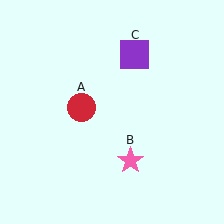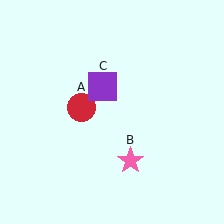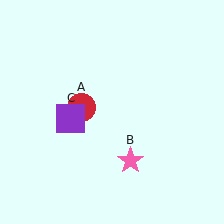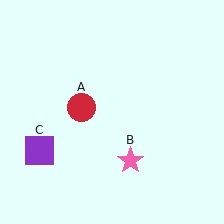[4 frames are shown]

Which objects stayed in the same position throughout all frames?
Red circle (object A) and pink star (object B) remained stationary.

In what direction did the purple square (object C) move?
The purple square (object C) moved down and to the left.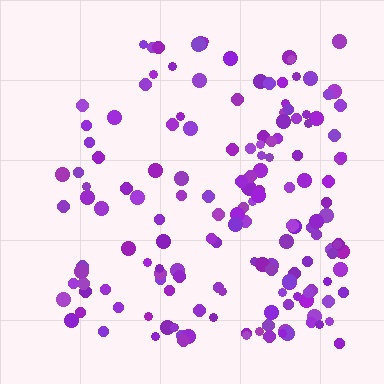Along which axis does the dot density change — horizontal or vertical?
Horizontal.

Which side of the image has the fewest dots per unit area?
The left.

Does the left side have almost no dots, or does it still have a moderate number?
Still a moderate number, just noticeably fewer than the right.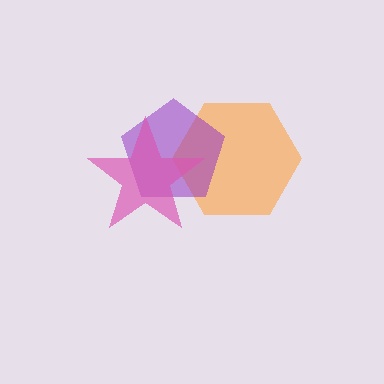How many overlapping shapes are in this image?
There are 3 overlapping shapes in the image.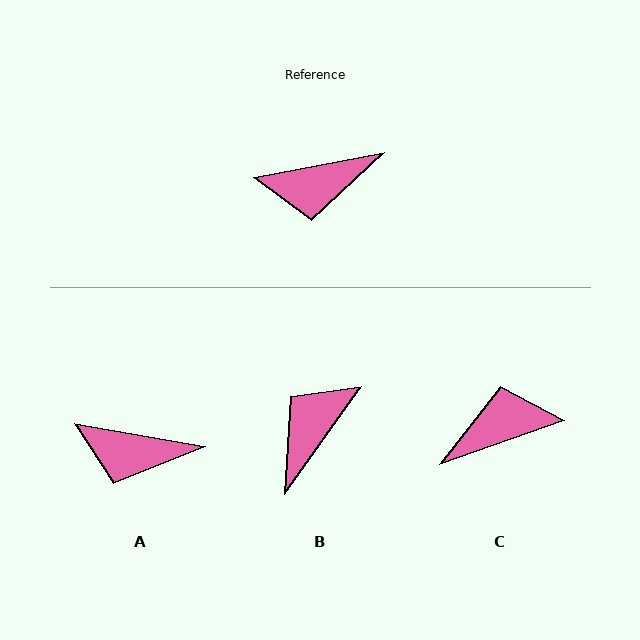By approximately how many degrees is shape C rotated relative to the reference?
Approximately 171 degrees clockwise.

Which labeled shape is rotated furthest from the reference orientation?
C, about 171 degrees away.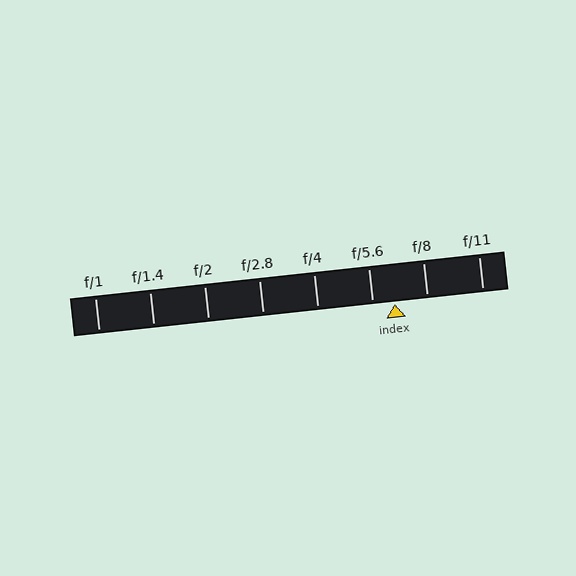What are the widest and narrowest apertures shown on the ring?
The widest aperture shown is f/1 and the narrowest is f/11.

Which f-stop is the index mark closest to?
The index mark is closest to f/5.6.